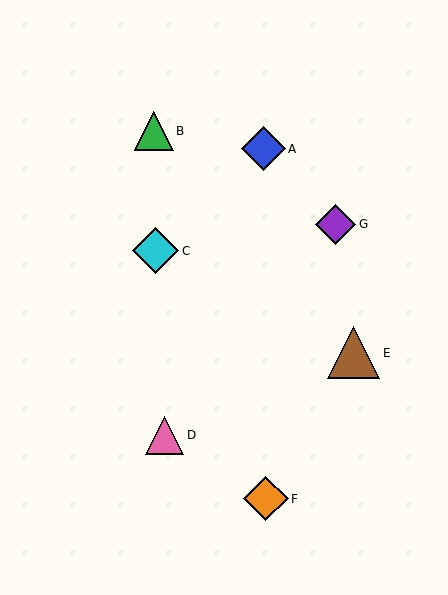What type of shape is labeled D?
Shape D is a pink triangle.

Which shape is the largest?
The brown triangle (labeled E) is the largest.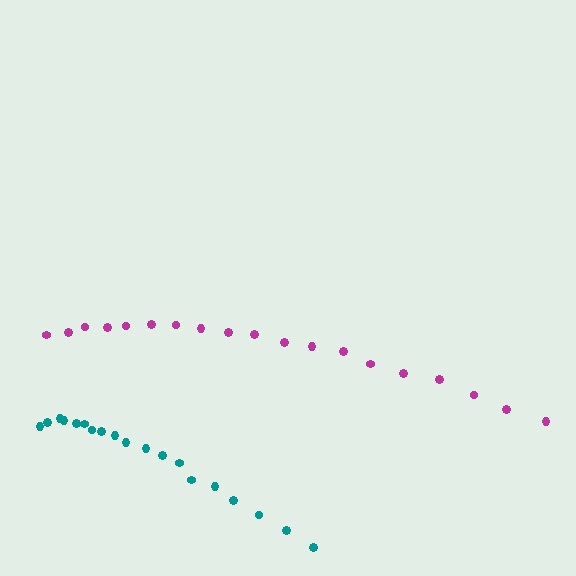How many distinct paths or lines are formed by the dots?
There are 2 distinct paths.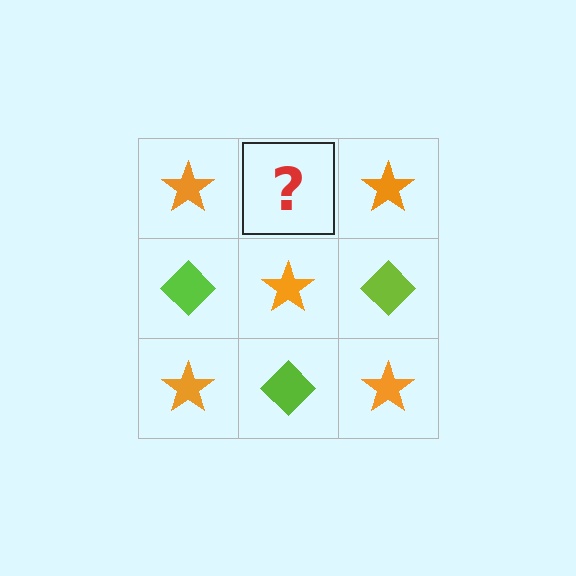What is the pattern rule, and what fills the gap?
The rule is that it alternates orange star and lime diamond in a checkerboard pattern. The gap should be filled with a lime diamond.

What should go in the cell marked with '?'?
The missing cell should contain a lime diamond.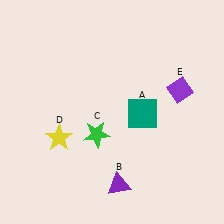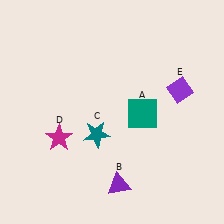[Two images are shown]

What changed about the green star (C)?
In Image 1, C is green. In Image 2, it changed to teal.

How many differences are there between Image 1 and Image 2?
There are 2 differences between the two images.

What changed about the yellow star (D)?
In Image 1, D is yellow. In Image 2, it changed to magenta.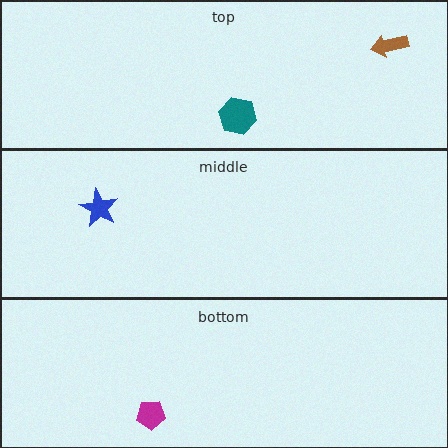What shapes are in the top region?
The teal hexagon, the brown arrow.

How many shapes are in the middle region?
1.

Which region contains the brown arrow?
The top region.